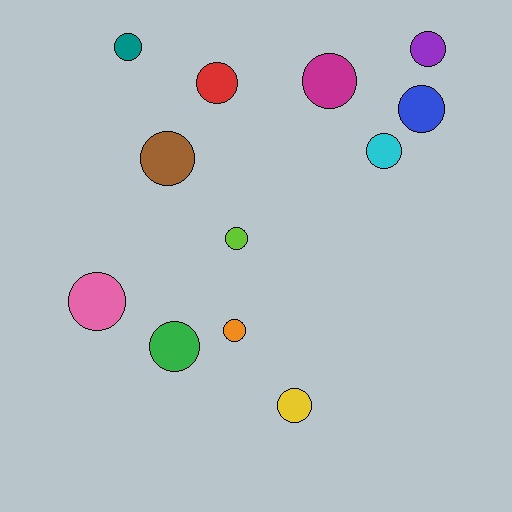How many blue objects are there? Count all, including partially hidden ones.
There is 1 blue object.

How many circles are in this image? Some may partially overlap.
There are 12 circles.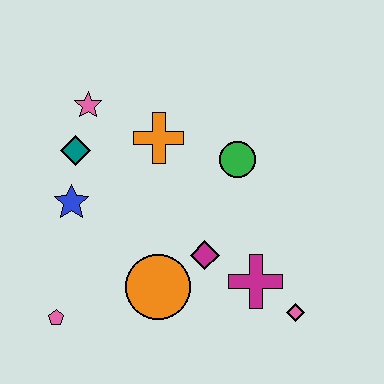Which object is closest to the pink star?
The teal diamond is closest to the pink star.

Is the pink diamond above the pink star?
No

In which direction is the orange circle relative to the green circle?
The orange circle is below the green circle.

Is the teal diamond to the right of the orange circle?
No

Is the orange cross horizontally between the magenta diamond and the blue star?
Yes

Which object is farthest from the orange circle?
The pink star is farthest from the orange circle.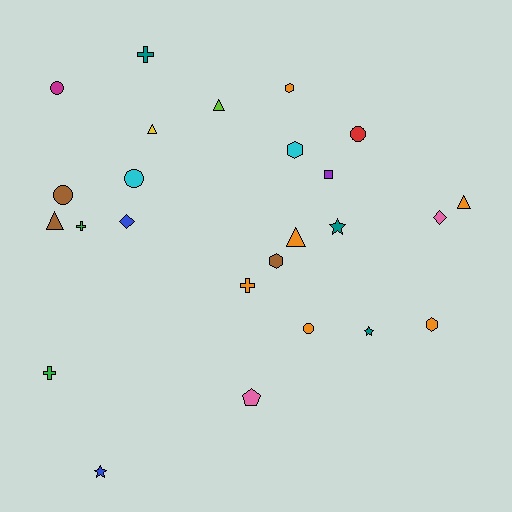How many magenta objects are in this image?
There is 1 magenta object.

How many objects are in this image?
There are 25 objects.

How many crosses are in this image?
There are 4 crosses.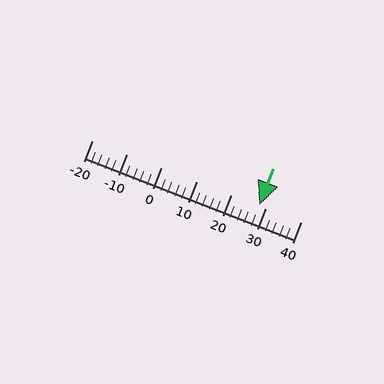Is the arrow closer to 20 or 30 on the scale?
The arrow is closer to 30.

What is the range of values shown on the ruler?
The ruler shows values from -20 to 40.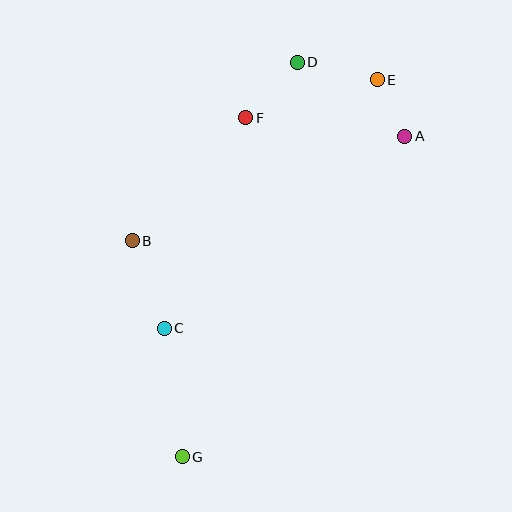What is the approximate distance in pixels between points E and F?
The distance between E and F is approximately 137 pixels.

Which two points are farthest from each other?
Points E and G are farthest from each other.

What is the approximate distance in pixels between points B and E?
The distance between B and E is approximately 293 pixels.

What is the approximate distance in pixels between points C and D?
The distance between C and D is approximately 297 pixels.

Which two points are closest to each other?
Points A and E are closest to each other.